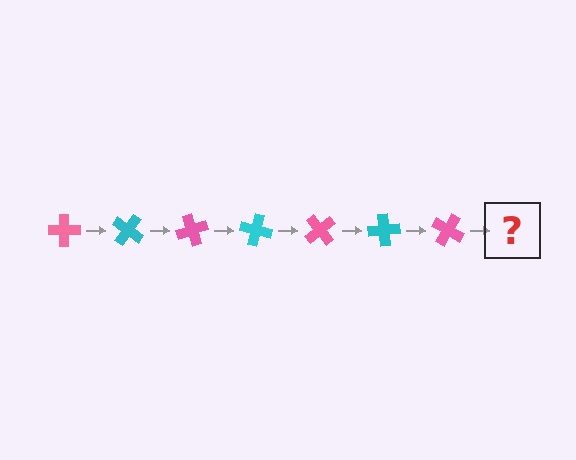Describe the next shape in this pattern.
It should be a cyan cross, rotated 245 degrees from the start.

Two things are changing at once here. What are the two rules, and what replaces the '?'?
The two rules are that it rotates 35 degrees each step and the color cycles through pink and cyan. The '?' should be a cyan cross, rotated 245 degrees from the start.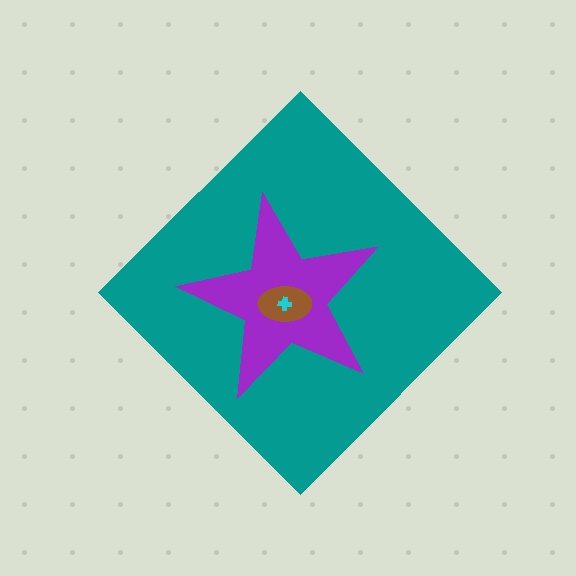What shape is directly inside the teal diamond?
The purple star.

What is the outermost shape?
The teal diamond.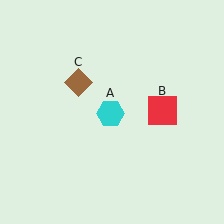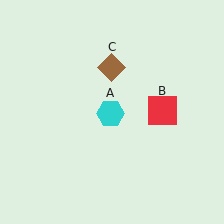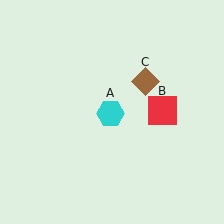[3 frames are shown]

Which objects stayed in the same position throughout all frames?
Cyan hexagon (object A) and red square (object B) remained stationary.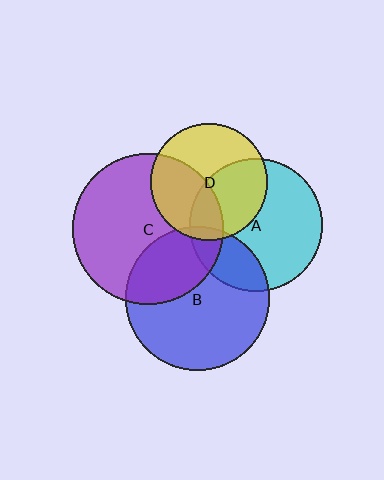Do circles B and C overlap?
Yes.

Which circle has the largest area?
Circle C (purple).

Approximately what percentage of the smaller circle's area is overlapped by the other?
Approximately 30%.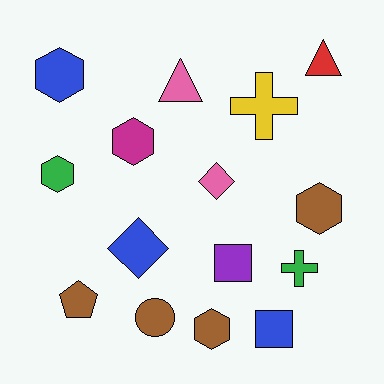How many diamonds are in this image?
There are 2 diamonds.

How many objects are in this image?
There are 15 objects.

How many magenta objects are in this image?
There is 1 magenta object.